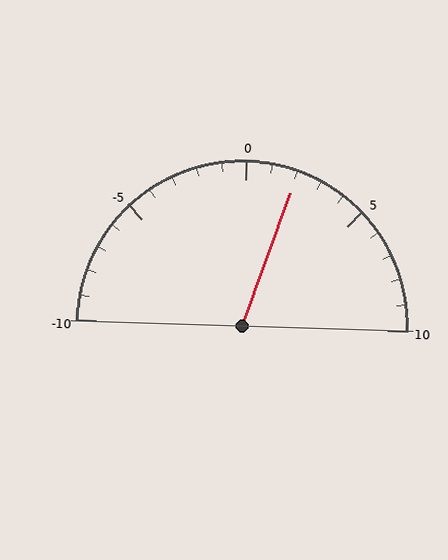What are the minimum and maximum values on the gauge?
The gauge ranges from -10 to 10.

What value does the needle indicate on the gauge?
The needle indicates approximately 2.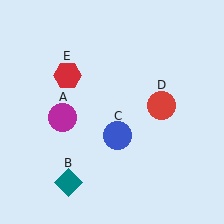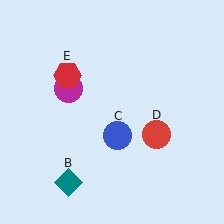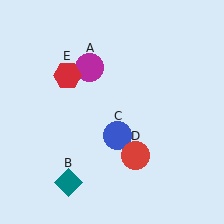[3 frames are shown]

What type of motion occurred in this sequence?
The magenta circle (object A), red circle (object D) rotated clockwise around the center of the scene.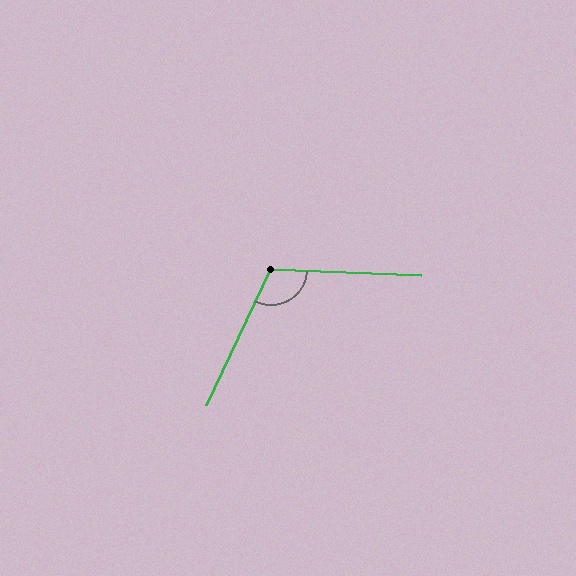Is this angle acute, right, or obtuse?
It is obtuse.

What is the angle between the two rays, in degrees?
Approximately 113 degrees.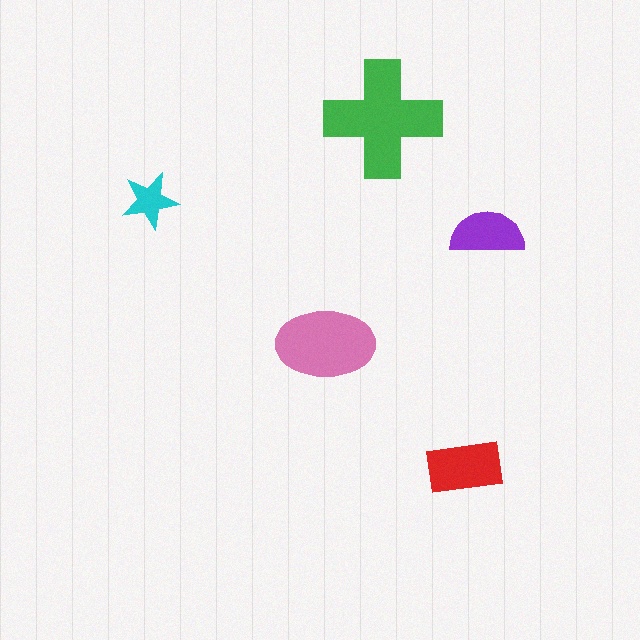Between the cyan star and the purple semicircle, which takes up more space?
The purple semicircle.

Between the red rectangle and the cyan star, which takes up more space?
The red rectangle.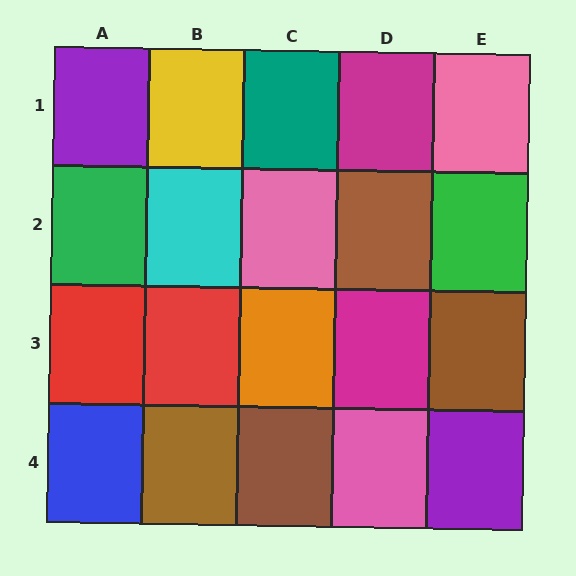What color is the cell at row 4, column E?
Purple.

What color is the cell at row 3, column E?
Brown.